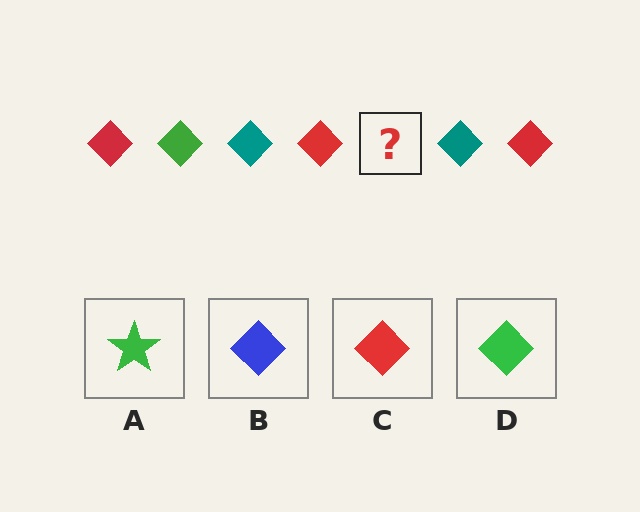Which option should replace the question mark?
Option D.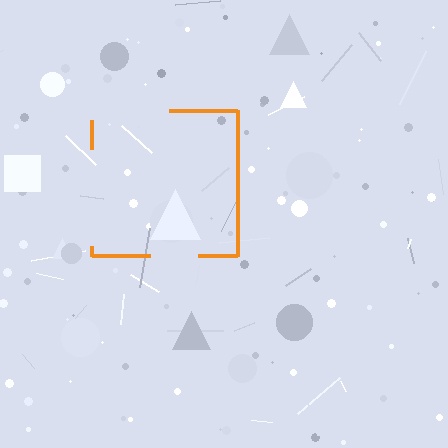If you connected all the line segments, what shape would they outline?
They would outline a square.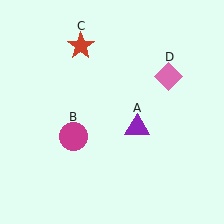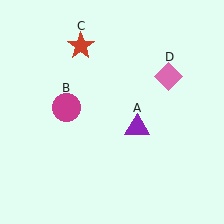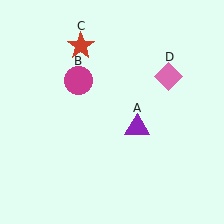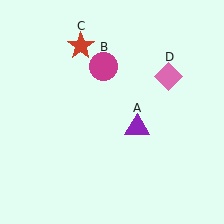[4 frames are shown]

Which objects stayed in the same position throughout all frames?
Purple triangle (object A) and red star (object C) and pink diamond (object D) remained stationary.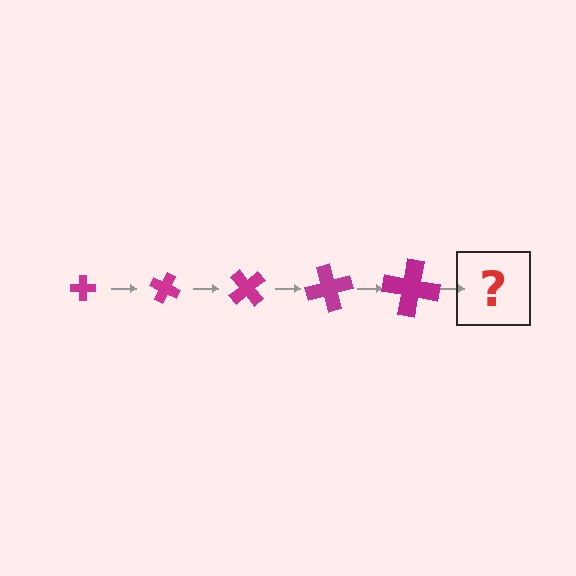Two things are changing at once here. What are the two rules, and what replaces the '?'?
The two rules are that the cross grows larger each step and it rotates 25 degrees each step. The '?' should be a cross, larger than the previous one and rotated 125 degrees from the start.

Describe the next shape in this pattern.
It should be a cross, larger than the previous one and rotated 125 degrees from the start.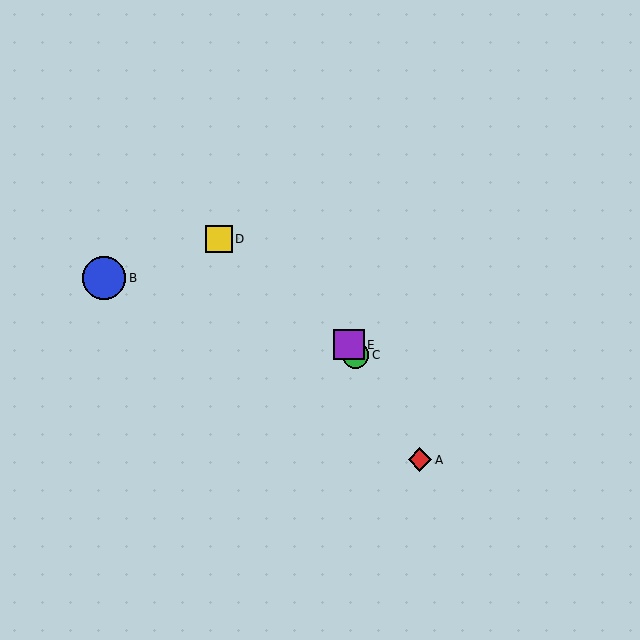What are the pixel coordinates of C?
Object C is at (355, 355).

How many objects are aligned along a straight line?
3 objects (A, C, E) are aligned along a straight line.